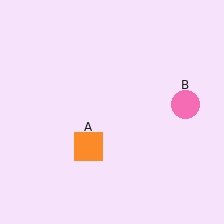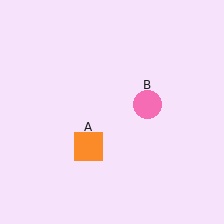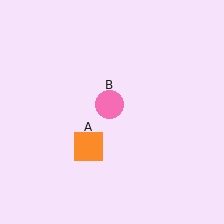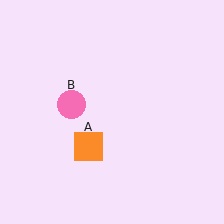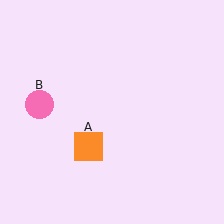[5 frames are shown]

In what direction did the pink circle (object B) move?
The pink circle (object B) moved left.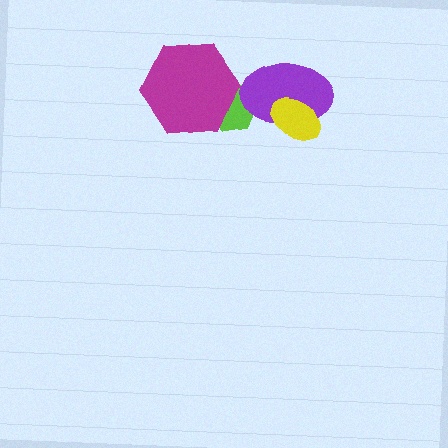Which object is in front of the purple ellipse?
The yellow ellipse is in front of the purple ellipse.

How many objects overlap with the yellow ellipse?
1 object overlaps with the yellow ellipse.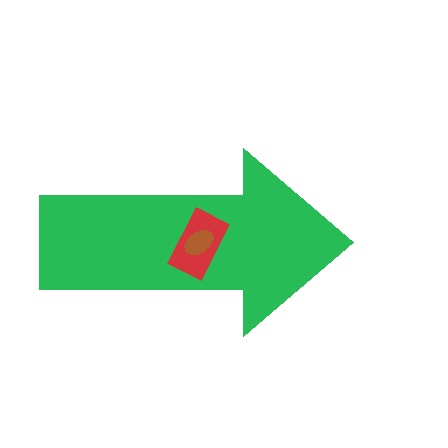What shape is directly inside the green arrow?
The red rectangle.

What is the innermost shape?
The brown ellipse.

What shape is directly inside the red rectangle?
The brown ellipse.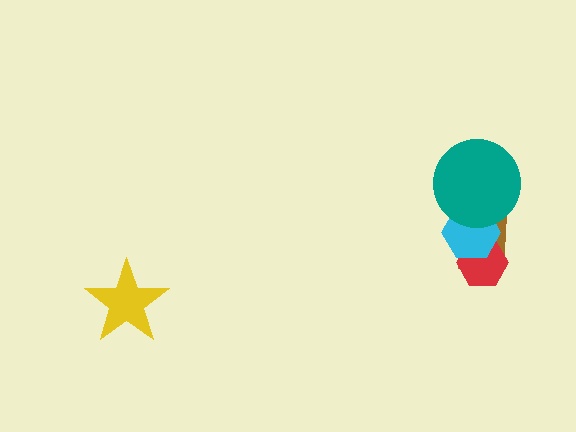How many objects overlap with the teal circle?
2 objects overlap with the teal circle.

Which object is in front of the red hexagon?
The cyan hexagon is in front of the red hexagon.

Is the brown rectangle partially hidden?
Yes, it is partially covered by another shape.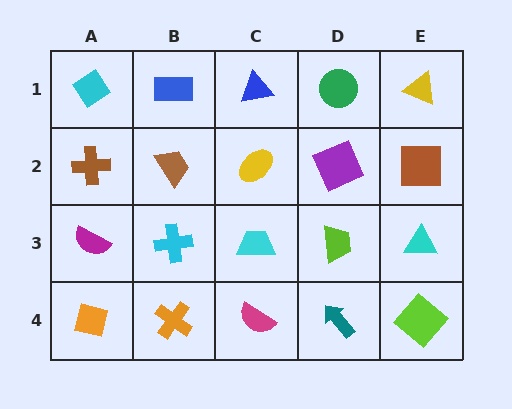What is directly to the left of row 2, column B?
A brown cross.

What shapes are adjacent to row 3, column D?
A purple square (row 2, column D), a teal arrow (row 4, column D), a cyan trapezoid (row 3, column C), a cyan triangle (row 3, column E).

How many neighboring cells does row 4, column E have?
2.